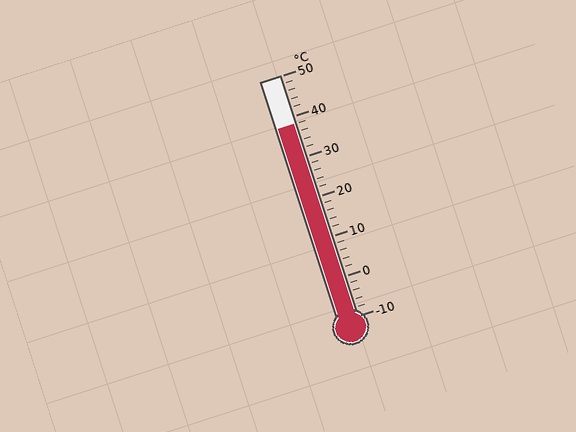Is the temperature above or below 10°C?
The temperature is above 10°C.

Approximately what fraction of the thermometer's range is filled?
The thermometer is filled to approximately 80% of its range.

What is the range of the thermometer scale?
The thermometer scale ranges from -10°C to 50°C.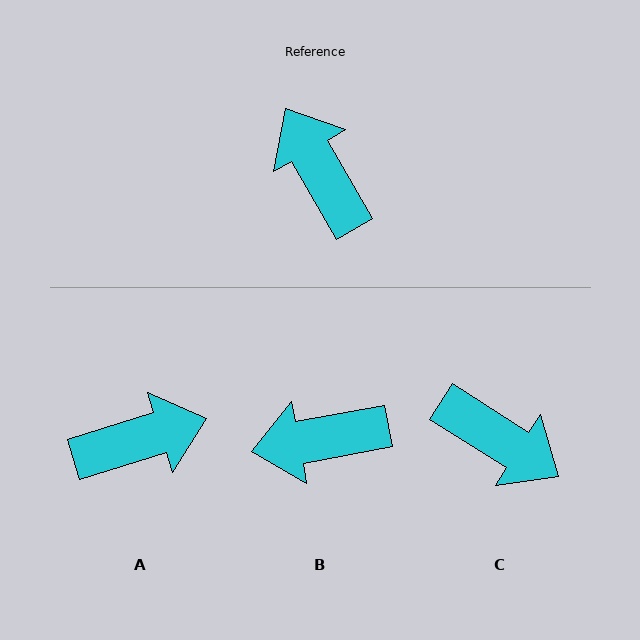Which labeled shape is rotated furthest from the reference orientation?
C, about 152 degrees away.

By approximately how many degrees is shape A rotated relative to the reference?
Approximately 103 degrees clockwise.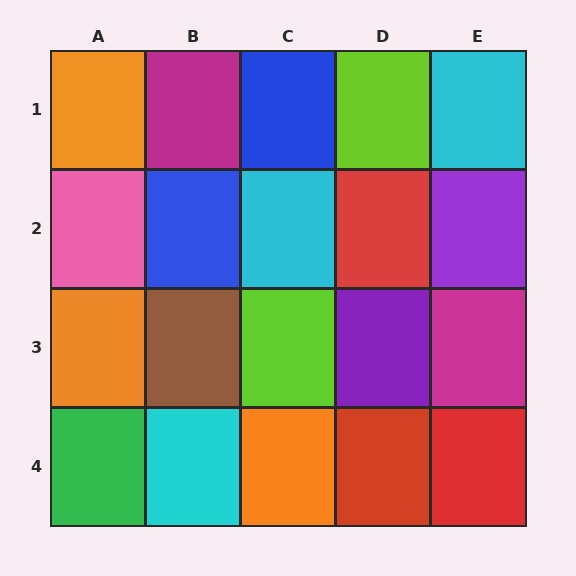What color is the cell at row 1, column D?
Lime.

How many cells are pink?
1 cell is pink.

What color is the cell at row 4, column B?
Cyan.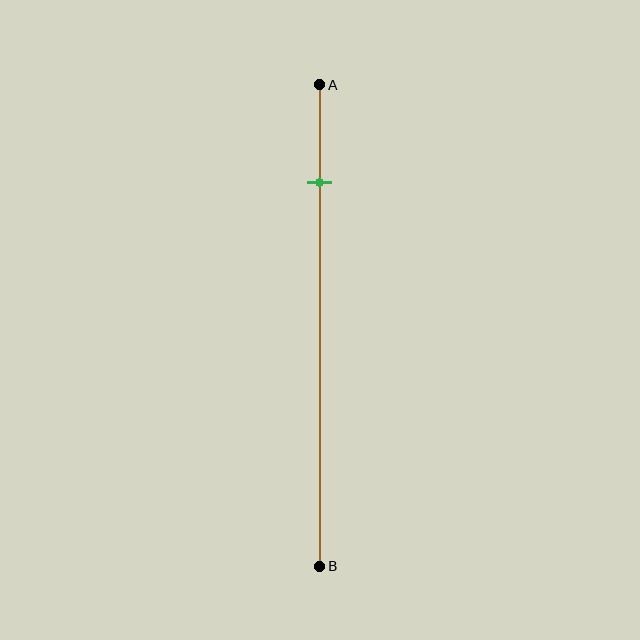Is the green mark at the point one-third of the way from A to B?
No, the mark is at about 20% from A, not at the 33% one-third point.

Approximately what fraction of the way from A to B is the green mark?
The green mark is approximately 20% of the way from A to B.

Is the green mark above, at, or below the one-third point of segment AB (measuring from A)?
The green mark is above the one-third point of segment AB.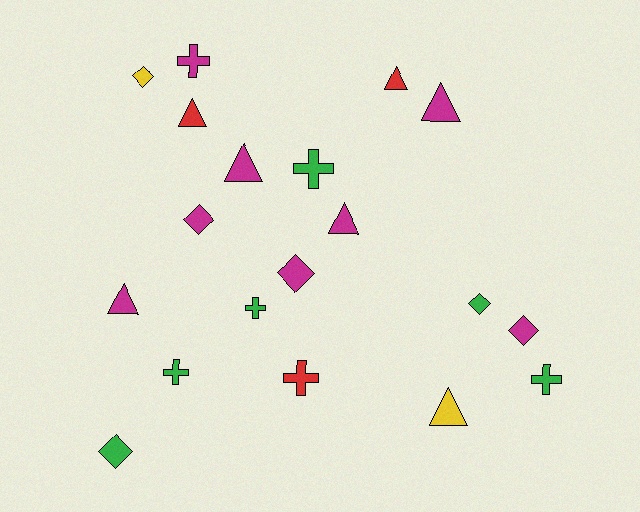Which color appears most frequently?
Magenta, with 8 objects.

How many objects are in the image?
There are 19 objects.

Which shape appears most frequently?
Triangle, with 7 objects.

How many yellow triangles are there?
There is 1 yellow triangle.